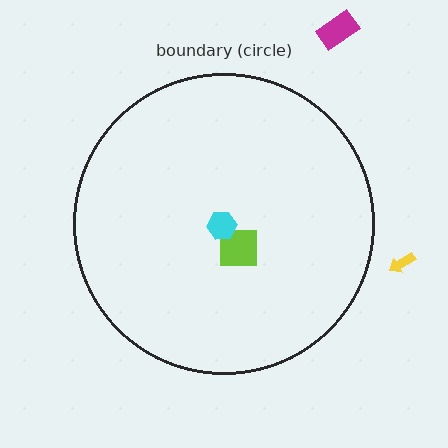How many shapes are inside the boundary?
2 inside, 2 outside.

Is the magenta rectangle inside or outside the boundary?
Outside.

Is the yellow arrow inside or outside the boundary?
Outside.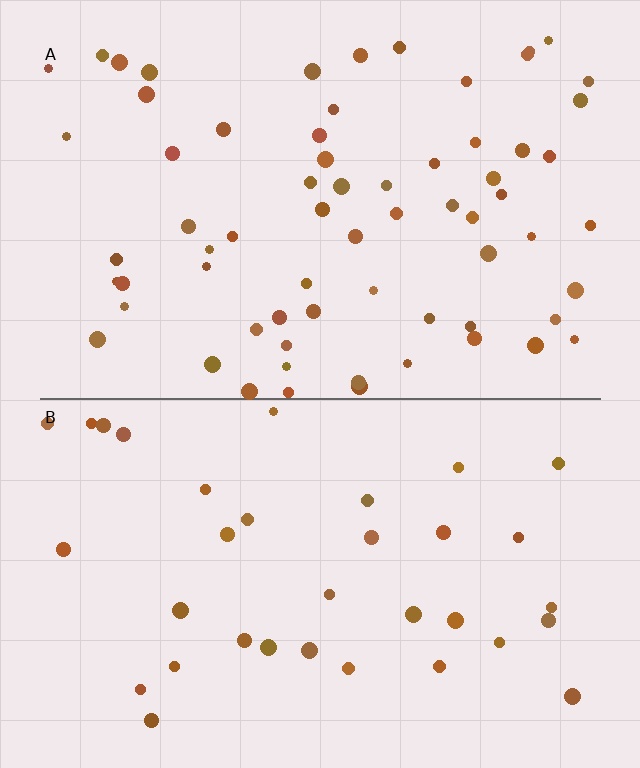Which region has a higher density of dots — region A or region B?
A (the top).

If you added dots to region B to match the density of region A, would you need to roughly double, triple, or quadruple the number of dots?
Approximately double.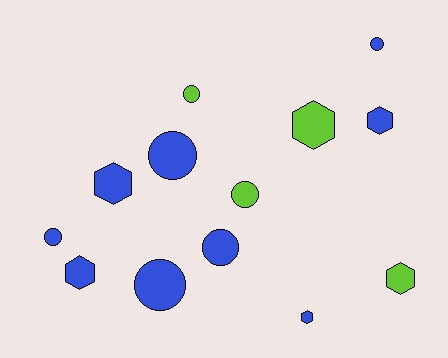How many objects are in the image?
There are 13 objects.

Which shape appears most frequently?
Circle, with 7 objects.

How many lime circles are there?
There are 2 lime circles.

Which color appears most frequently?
Blue, with 9 objects.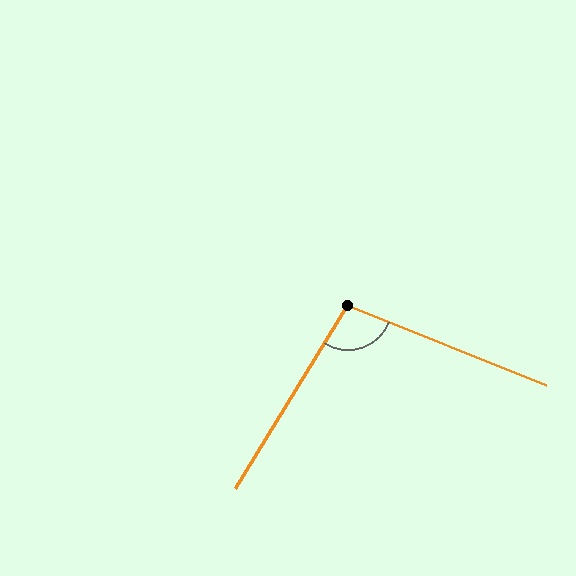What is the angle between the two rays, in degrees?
Approximately 100 degrees.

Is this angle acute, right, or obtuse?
It is obtuse.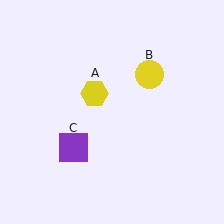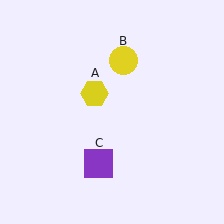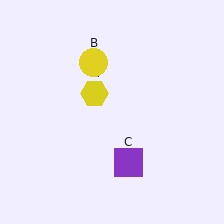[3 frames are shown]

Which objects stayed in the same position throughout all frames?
Yellow hexagon (object A) remained stationary.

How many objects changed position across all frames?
2 objects changed position: yellow circle (object B), purple square (object C).